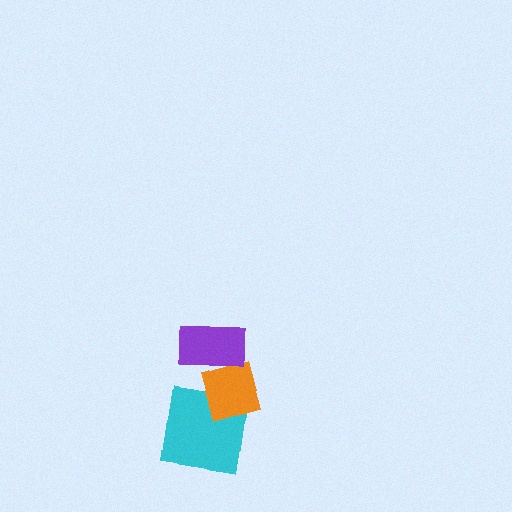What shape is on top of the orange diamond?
The purple rectangle is on top of the orange diamond.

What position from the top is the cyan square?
The cyan square is 3rd from the top.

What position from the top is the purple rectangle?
The purple rectangle is 1st from the top.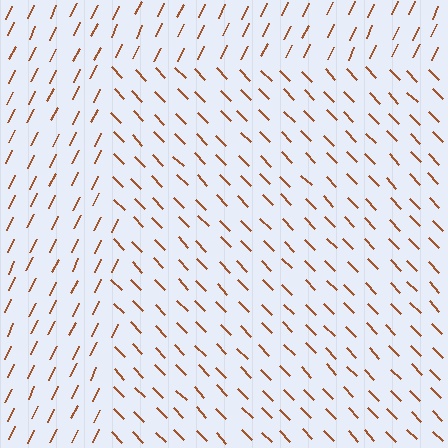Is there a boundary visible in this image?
Yes, there is a texture boundary formed by a change in line orientation.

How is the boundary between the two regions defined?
The boundary is defined purely by a change in line orientation (approximately 70 degrees difference). All lines are the same color and thickness.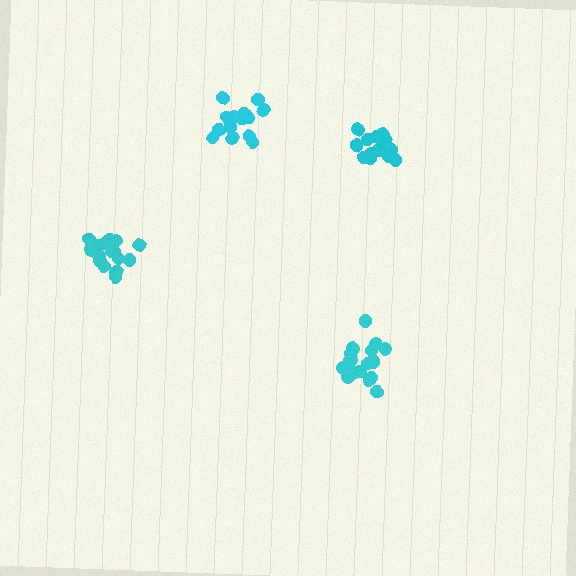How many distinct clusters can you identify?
There are 4 distinct clusters.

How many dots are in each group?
Group 1: 19 dots, Group 2: 14 dots, Group 3: 16 dots, Group 4: 18 dots (67 total).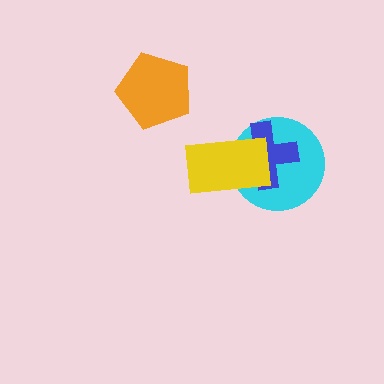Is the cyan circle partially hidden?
Yes, it is partially covered by another shape.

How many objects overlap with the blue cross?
2 objects overlap with the blue cross.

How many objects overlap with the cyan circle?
2 objects overlap with the cyan circle.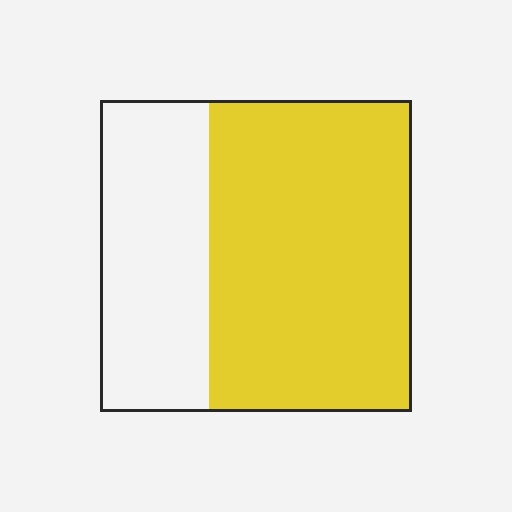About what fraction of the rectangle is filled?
About two thirds (2/3).